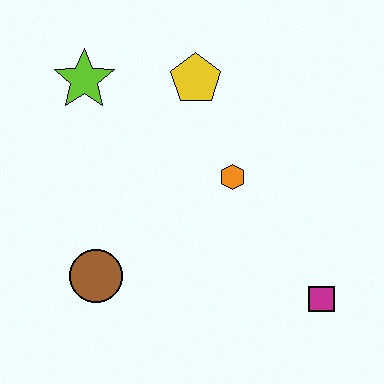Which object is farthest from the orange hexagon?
The lime star is farthest from the orange hexagon.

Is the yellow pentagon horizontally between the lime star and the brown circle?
No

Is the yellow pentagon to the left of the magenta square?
Yes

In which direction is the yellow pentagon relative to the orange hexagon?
The yellow pentagon is above the orange hexagon.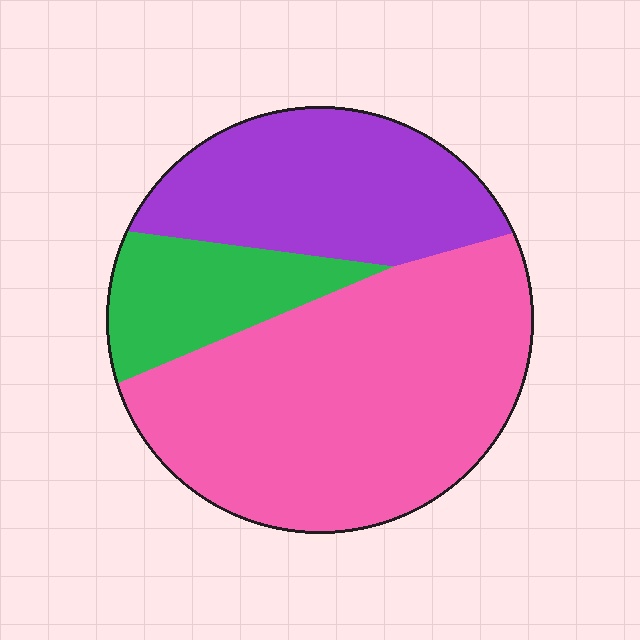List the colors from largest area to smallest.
From largest to smallest: pink, purple, green.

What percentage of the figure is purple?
Purple covers 29% of the figure.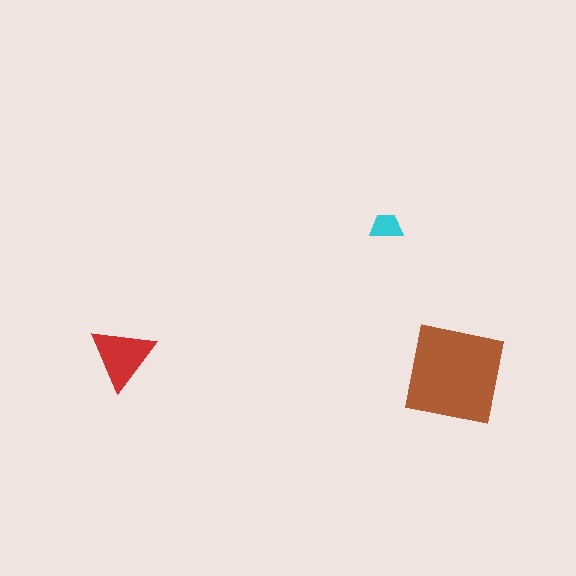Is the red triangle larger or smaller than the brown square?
Smaller.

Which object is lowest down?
The brown square is bottommost.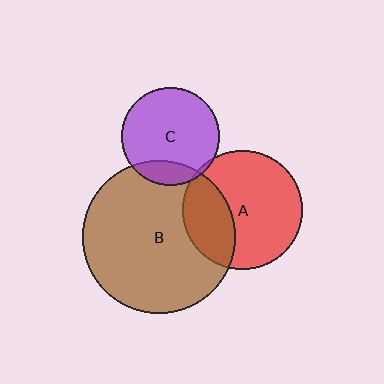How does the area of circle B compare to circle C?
Approximately 2.5 times.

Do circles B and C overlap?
Yes.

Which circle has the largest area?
Circle B (brown).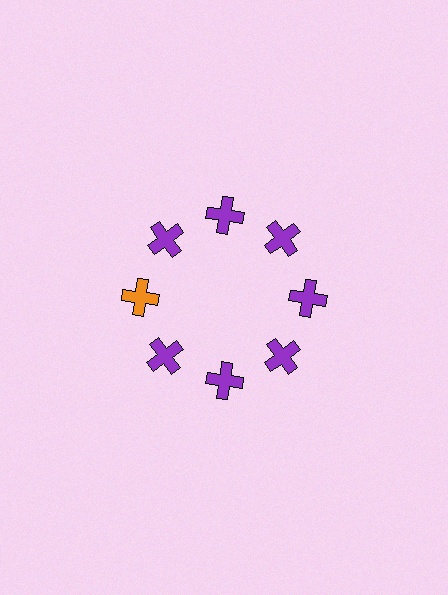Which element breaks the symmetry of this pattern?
The orange cross at roughly the 9 o'clock position breaks the symmetry. All other shapes are purple crosses.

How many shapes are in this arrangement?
There are 8 shapes arranged in a ring pattern.